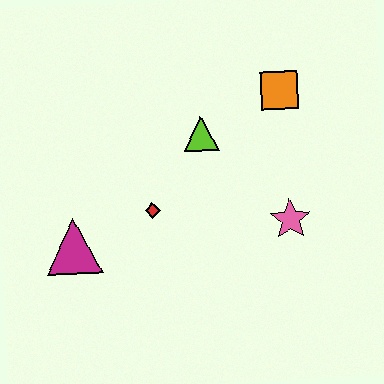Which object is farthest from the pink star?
The magenta triangle is farthest from the pink star.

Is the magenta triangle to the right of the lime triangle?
No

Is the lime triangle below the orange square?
Yes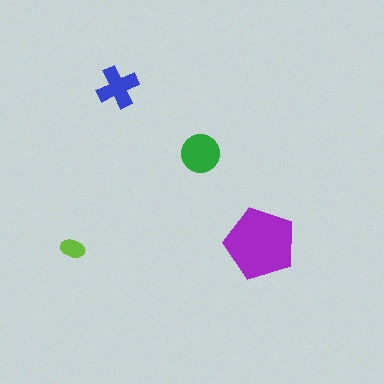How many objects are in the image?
There are 4 objects in the image.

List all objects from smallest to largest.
The lime ellipse, the blue cross, the green circle, the purple pentagon.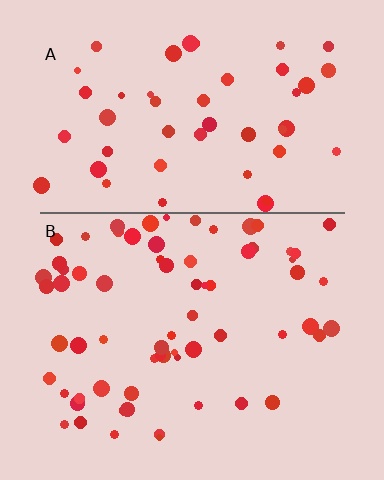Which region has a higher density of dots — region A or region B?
B (the bottom).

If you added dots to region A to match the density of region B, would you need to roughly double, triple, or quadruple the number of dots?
Approximately double.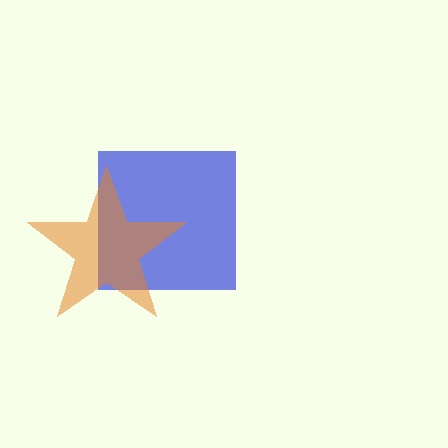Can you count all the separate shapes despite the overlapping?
Yes, there are 2 separate shapes.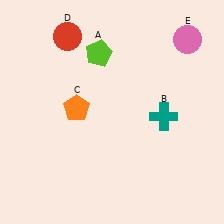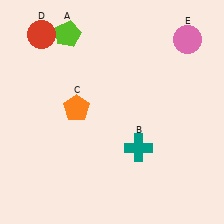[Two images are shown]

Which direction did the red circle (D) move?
The red circle (D) moved left.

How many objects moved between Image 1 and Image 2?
3 objects moved between the two images.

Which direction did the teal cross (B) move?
The teal cross (B) moved down.